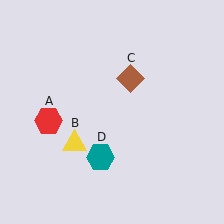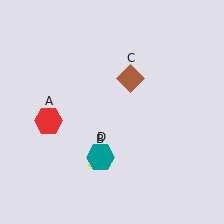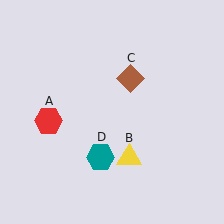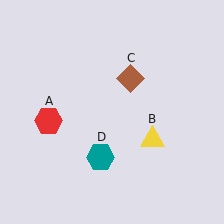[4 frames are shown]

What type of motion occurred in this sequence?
The yellow triangle (object B) rotated counterclockwise around the center of the scene.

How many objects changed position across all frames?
1 object changed position: yellow triangle (object B).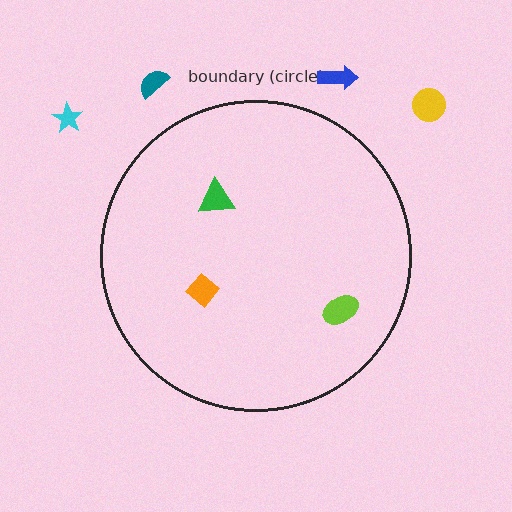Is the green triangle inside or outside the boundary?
Inside.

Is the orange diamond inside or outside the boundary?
Inside.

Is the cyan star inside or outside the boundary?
Outside.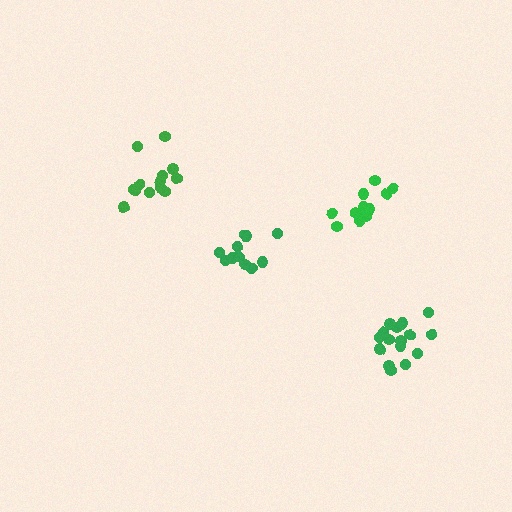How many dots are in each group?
Group 1: 12 dots, Group 2: 11 dots, Group 3: 16 dots, Group 4: 13 dots (52 total).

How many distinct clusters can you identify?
There are 4 distinct clusters.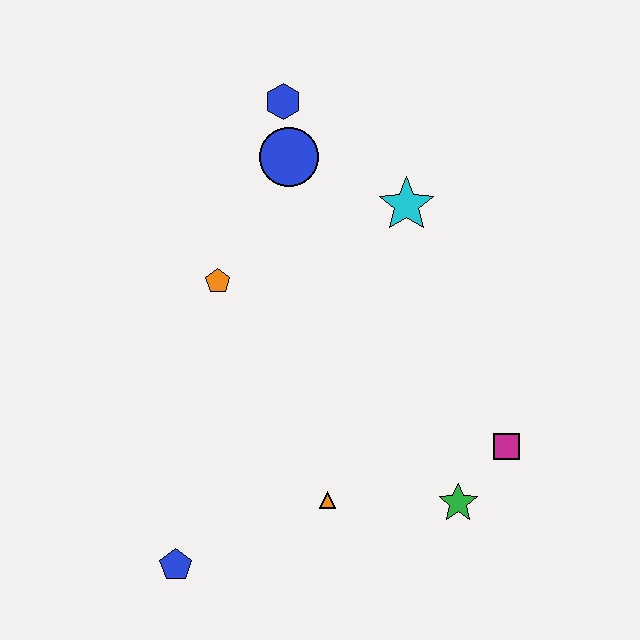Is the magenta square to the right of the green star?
Yes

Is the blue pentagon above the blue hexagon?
No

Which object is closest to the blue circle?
The blue hexagon is closest to the blue circle.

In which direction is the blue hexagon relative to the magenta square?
The blue hexagon is above the magenta square.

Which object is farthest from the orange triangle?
The blue hexagon is farthest from the orange triangle.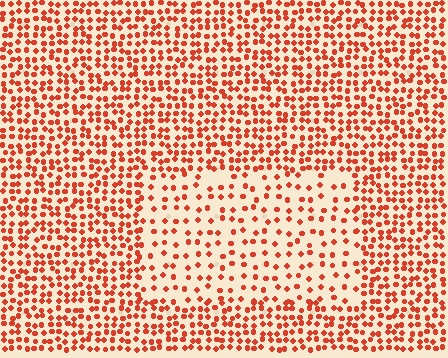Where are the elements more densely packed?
The elements are more densely packed outside the rectangle boundary.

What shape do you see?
I see a rectangle.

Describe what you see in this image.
The image contains small red elements arranged at two different densities. A rectangle-shaped region is visible where the elements are less densely packed than the surrounding area.